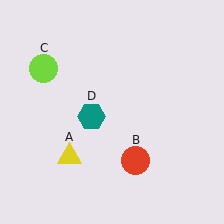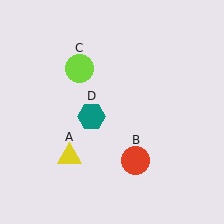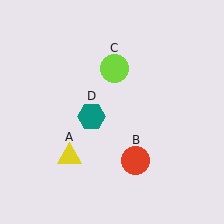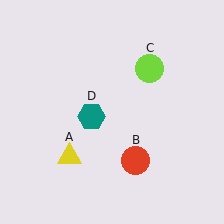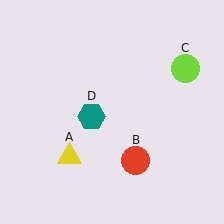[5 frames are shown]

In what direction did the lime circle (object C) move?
The lime circle (object C) moved right.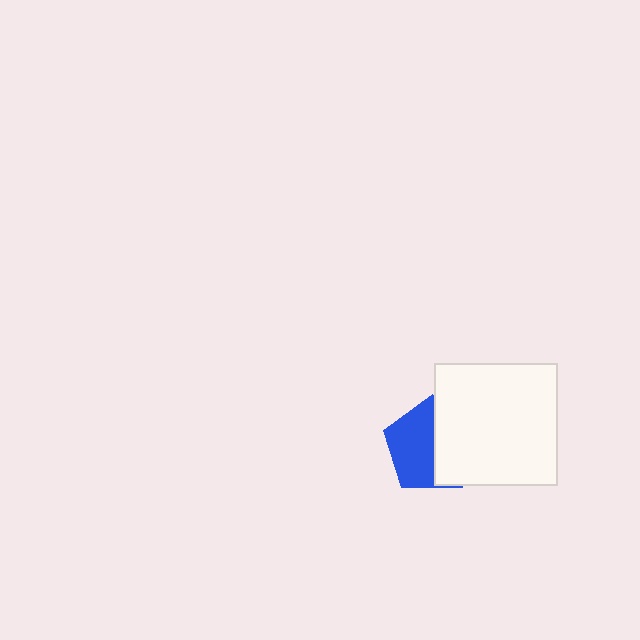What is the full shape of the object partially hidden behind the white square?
The partially hidden object is a blue pentagon.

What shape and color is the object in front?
The object in front is a white square.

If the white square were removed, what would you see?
You would see the complete blue pentagon.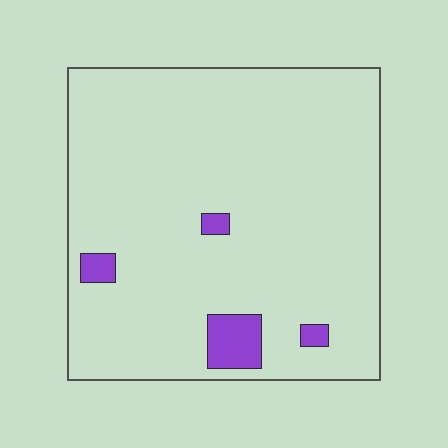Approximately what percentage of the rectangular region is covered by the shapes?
Approximately 5%.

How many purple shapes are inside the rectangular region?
4.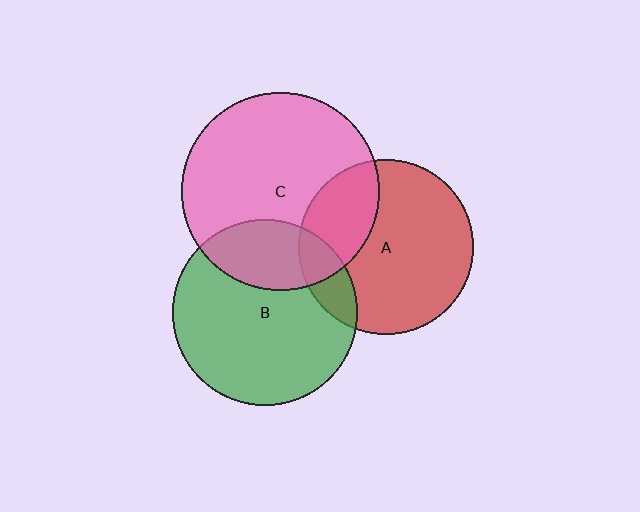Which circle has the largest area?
Circle C (pink).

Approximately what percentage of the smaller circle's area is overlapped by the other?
Approximately 25%.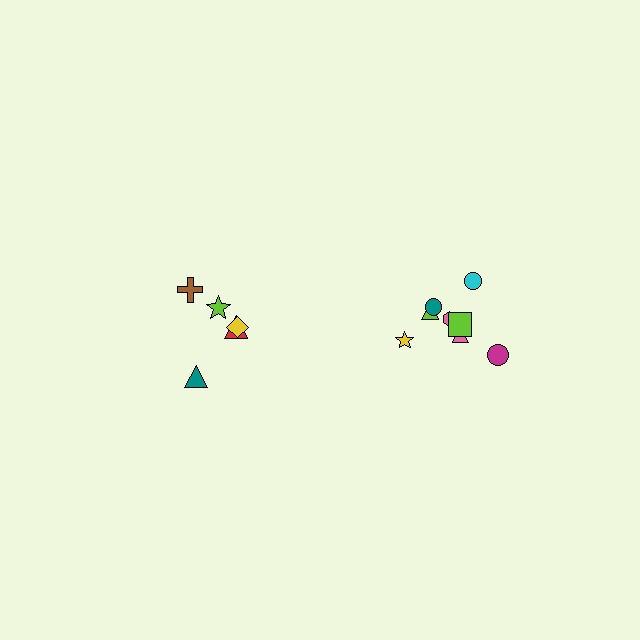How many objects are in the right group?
There are 8 objects.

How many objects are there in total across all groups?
There are 13 objects.